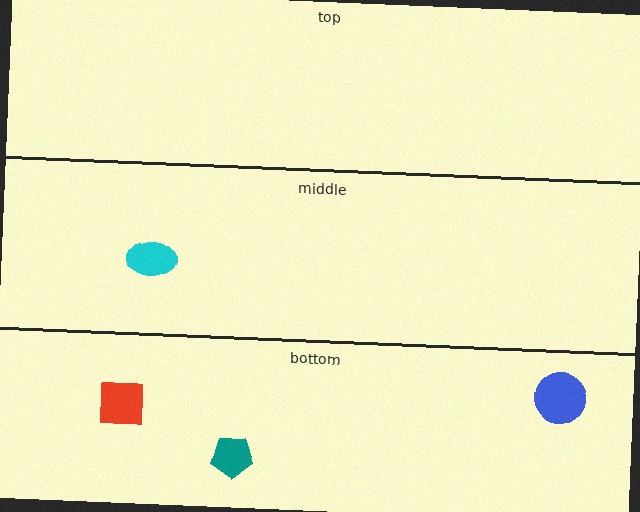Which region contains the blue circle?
The bottom region.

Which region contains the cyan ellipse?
The middle region.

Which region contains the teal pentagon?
The bottom region.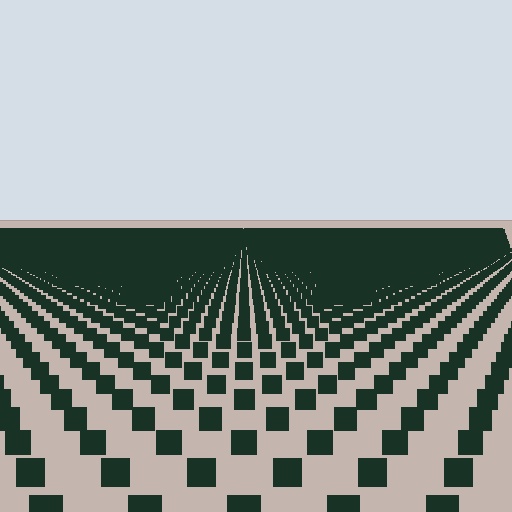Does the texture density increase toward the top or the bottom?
Density increases toward the top.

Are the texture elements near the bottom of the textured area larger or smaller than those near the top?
Larger. Near the bottom, elements are closer to the viewer and appear at a bigger on-screen size.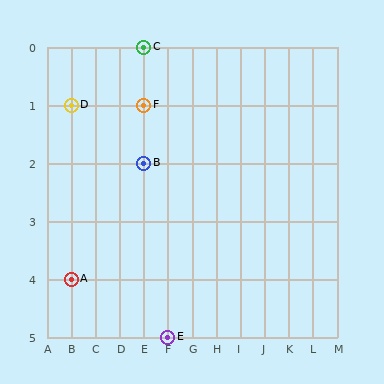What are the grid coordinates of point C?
Point C is at grid coordinates (E, 0).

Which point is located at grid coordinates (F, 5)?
Point E is at (F, 5).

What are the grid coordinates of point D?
Point D is at grid coordinates (B, 1).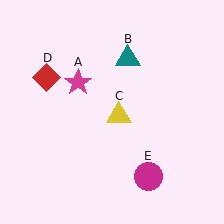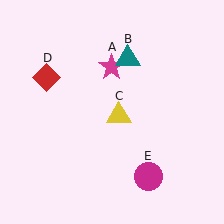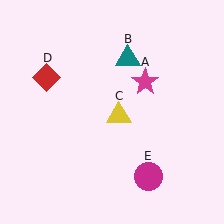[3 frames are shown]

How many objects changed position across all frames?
1 object changed position: magenta star (object A).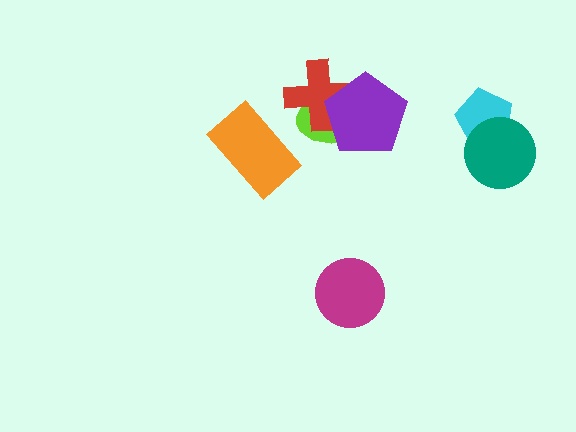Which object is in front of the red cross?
The purple pentagon is in front of the red cross.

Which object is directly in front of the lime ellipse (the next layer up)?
The red cross is directly in front of the lime ellipse.